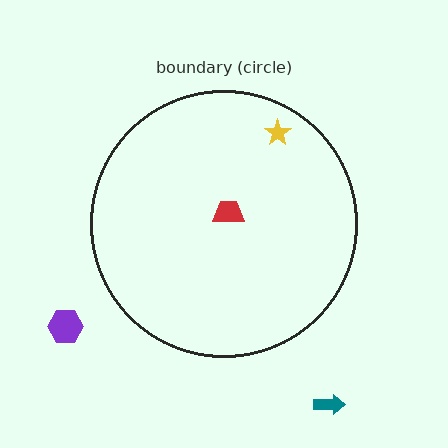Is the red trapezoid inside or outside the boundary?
Inside.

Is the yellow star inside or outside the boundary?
Inside.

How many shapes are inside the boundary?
2 inside, 2 outside.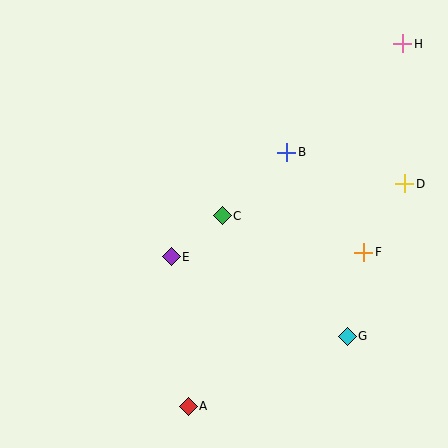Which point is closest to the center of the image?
Point C at (222, 216) is closest to the center.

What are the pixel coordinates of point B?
Point B is at (287, 152).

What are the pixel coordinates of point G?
Point G is at (347, 336).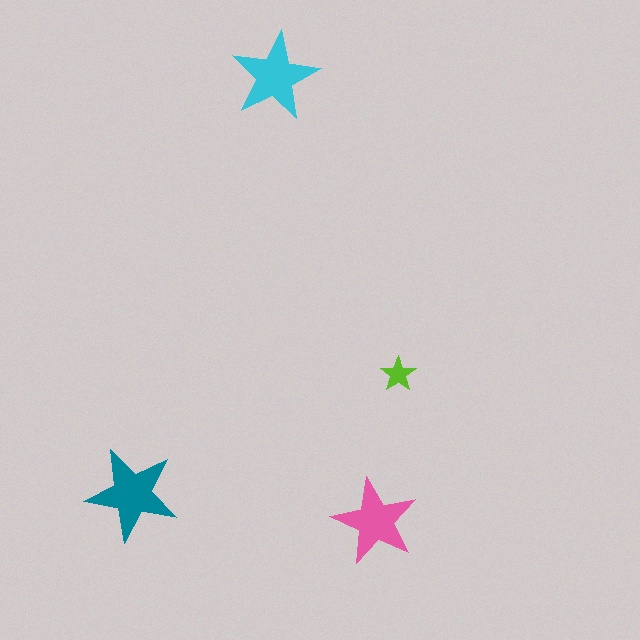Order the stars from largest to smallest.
the teal one, the cyan one, the pink one, the lime one.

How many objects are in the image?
There are 4 objects in the image.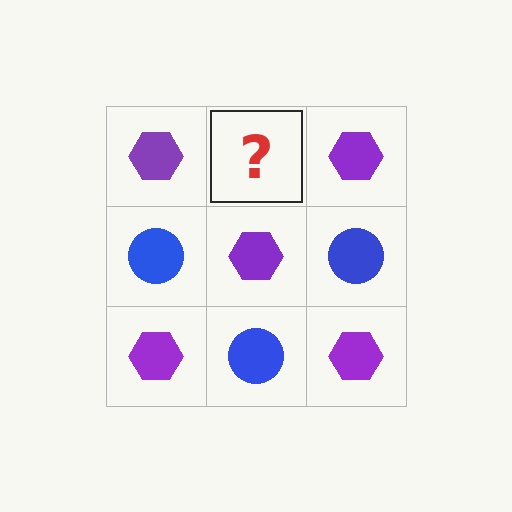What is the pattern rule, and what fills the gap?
The rule is that it alternates purple hexagon and blue circle in a checkerboard pattern. The gap should be filled with a blue circle.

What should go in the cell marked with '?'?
The missing cell should contain a blue circle.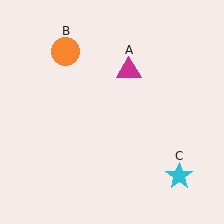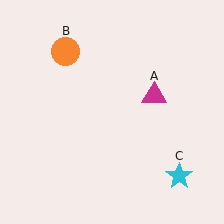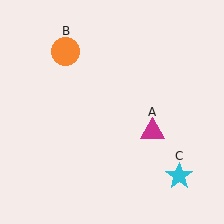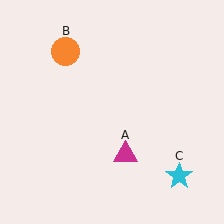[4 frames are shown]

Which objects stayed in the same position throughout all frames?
Orange circle (object B) and cyan star (object C) remained stationary.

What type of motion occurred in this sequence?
The magenta triangle (object A) rotated clockwise around the center of the scene.